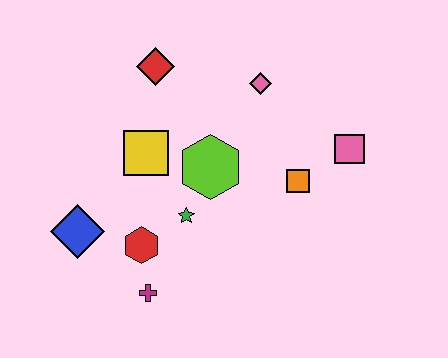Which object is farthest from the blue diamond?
The pink square is farthest from the blue diamond.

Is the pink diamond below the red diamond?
Yes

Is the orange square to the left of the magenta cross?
No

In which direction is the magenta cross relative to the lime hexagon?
The magenta cross is below the lime hexagon.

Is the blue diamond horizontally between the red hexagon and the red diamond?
No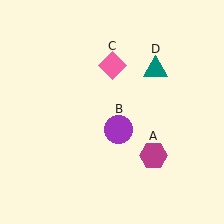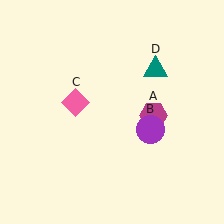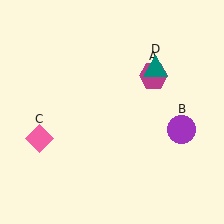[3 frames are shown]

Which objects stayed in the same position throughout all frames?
Teal triangle (object D) remained stationary.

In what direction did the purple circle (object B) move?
The purple circle (object B) moved right.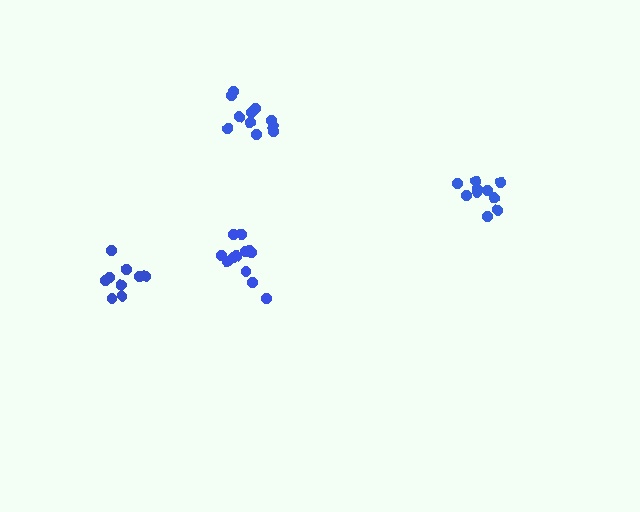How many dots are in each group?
Group 1: 10 dots, Group 2: 11 dots, Group 3: 12 dots, Group 4: 9 dots (42 total).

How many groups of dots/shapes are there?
There are 4 groups.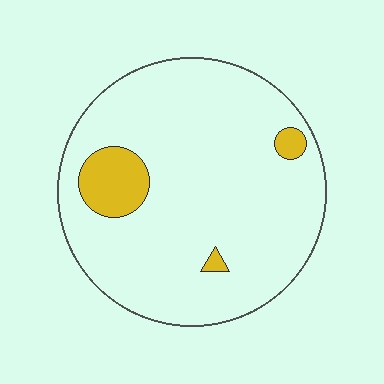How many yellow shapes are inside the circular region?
3.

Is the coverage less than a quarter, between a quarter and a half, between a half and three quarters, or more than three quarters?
Less than a quarter.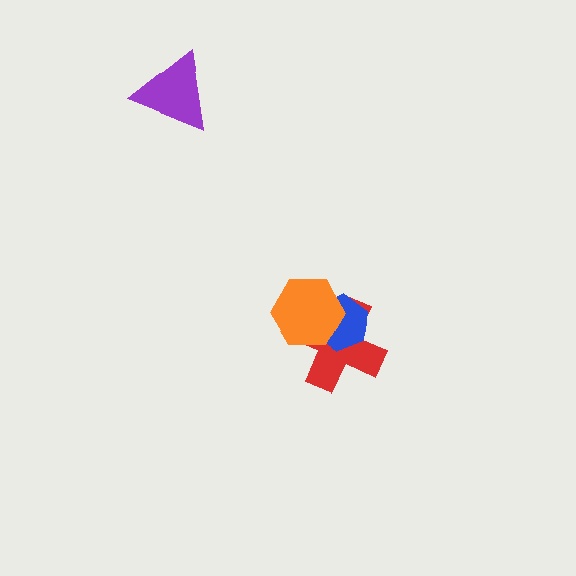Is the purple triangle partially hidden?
No, no other shape covers it.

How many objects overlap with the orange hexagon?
2 objects overlap with the orange hexagon.